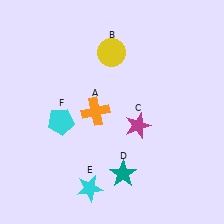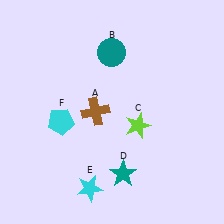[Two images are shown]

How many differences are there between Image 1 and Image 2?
There are 3 differences between the two images.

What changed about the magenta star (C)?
In Image 1, C is magenta. In Image 2, it changed to lime.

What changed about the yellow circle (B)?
In Image 1, B is yellow. In Image 2, it changed to teal.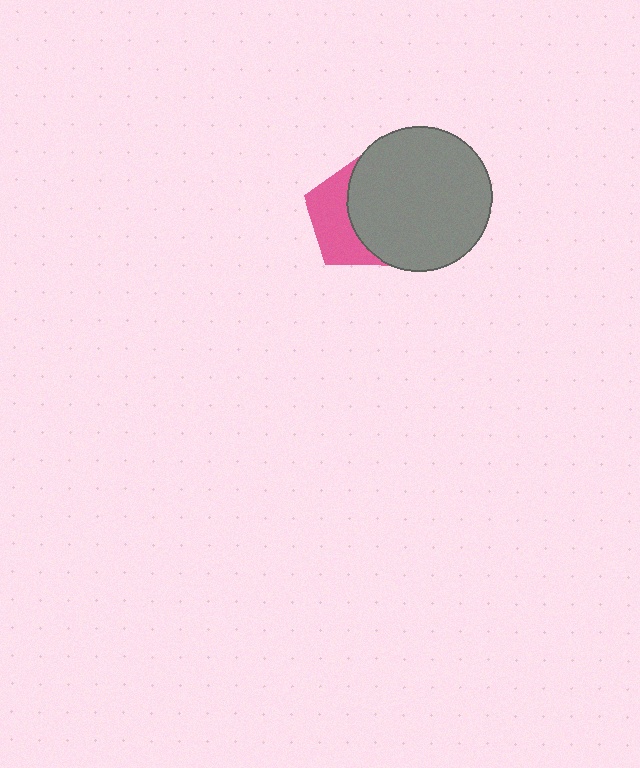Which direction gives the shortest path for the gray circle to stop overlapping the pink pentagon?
Moving right gives the shortest separation.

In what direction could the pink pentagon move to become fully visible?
The pink pentagon could move left. That would shift it out from behind the gray circle entirely.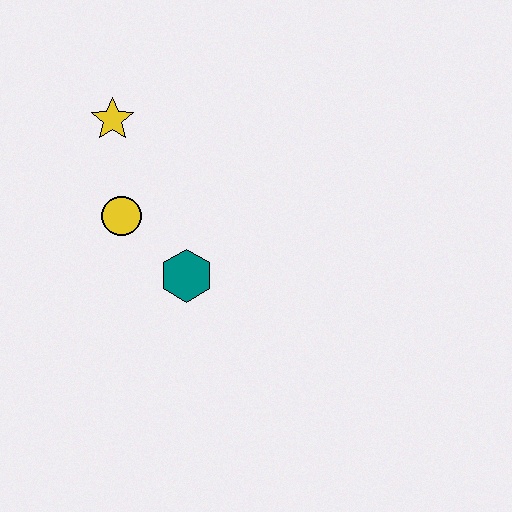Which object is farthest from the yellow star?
The teal hexagon is farthest from the yellow star.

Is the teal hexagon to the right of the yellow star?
Yes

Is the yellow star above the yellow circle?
Yes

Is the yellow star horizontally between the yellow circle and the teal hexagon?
No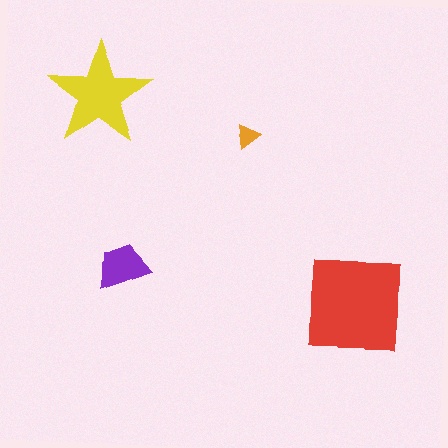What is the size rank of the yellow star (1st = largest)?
2nd.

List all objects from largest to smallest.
The red square, the yellow star, the purple trapezoid, the orange triangle.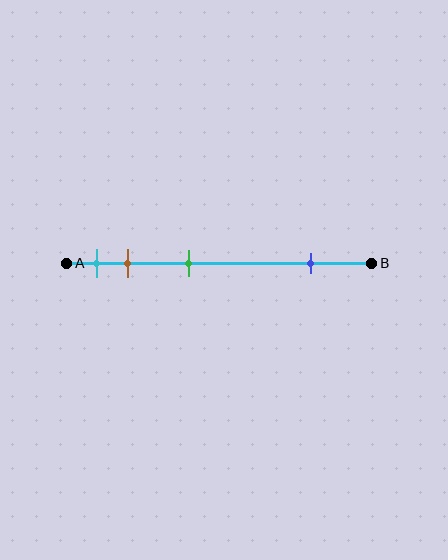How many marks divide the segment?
There are 4 marks dividing the segment.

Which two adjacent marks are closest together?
The cyan and brown marks are the closest adjacent pair.